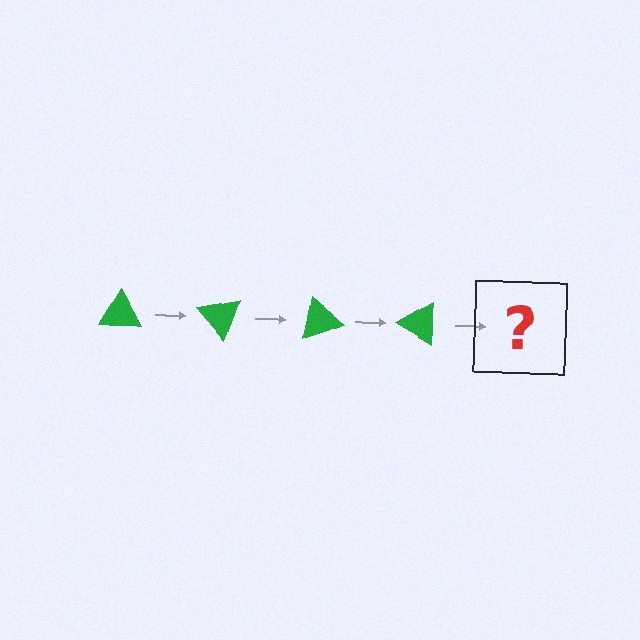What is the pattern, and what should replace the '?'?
The pattern is that the triangle rotates 50 degrees each step. The '?' should be a green triangle rotated 200 degrees.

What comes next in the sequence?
The next element should be a green triangle rotated 200 degrees.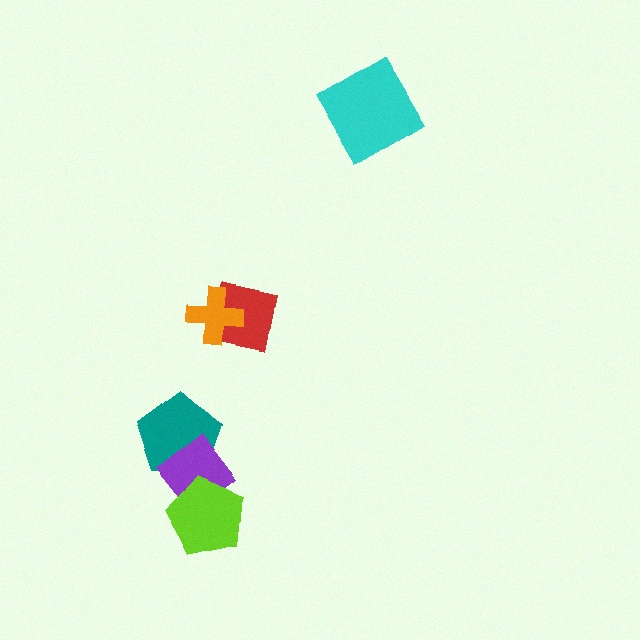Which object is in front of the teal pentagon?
The purple diamond is in front of the teal pentagon.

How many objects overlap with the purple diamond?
2 objects overlap with the purple diamond.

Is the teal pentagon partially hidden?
Yes, it is partially covered by another shape.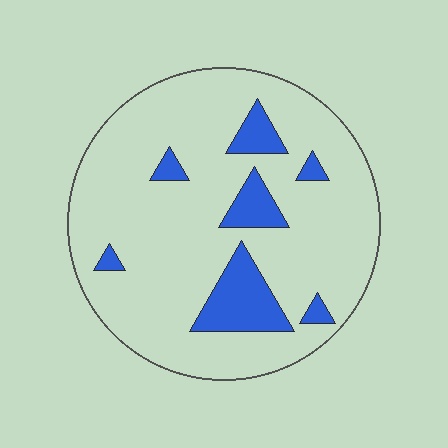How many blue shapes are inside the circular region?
7.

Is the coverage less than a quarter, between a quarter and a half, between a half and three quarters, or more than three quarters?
Less than a quarter.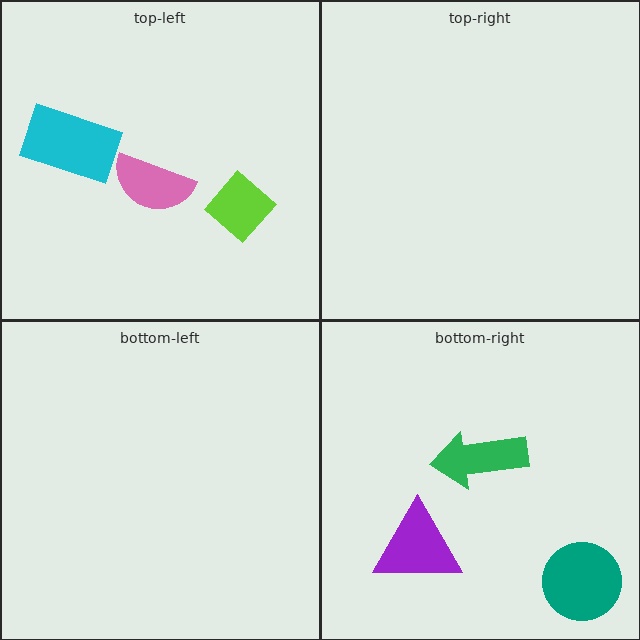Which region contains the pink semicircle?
The top-left region.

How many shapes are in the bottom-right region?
3.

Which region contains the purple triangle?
The bottom-right region.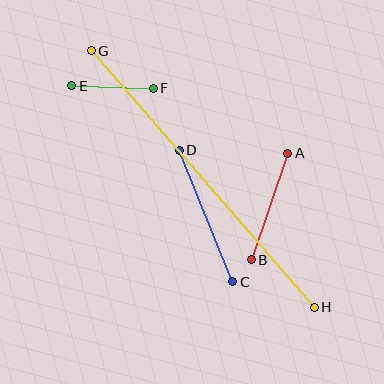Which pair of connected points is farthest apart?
Points G and H are farthest apart.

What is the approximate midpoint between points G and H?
The midpoint is at approximately (203, 179) pixels.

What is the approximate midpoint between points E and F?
The midpoint is at approximately (112, 87) pixels.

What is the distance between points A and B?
The distance is approximately 112 pixels.